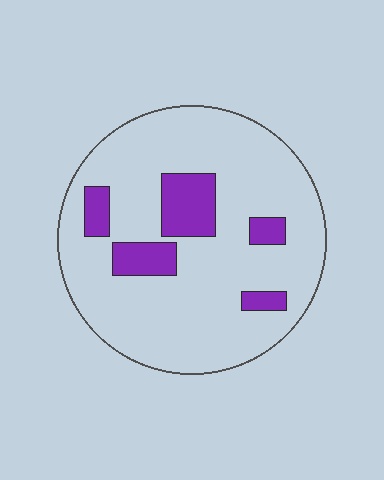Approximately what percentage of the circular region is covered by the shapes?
Approximately 15%.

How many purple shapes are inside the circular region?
5.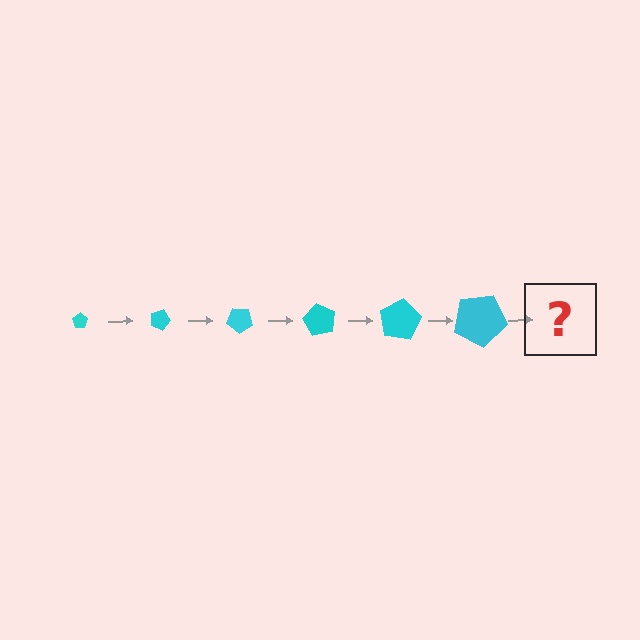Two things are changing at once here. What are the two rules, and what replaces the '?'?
The two rules are that the pentagon grows larger each step and it rotates 20 degrees each step. The '?' should be a pentagon, larger than the previous one and rotated 120 degrees from the start.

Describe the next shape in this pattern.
It should be a pentagon, larger than the previous one and rotated 120 degrees from the start.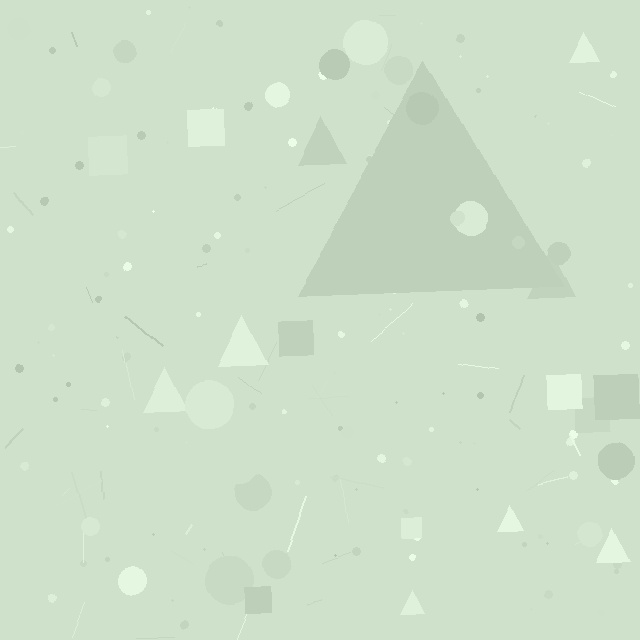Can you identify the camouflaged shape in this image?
The camouflaged shape is a triangle.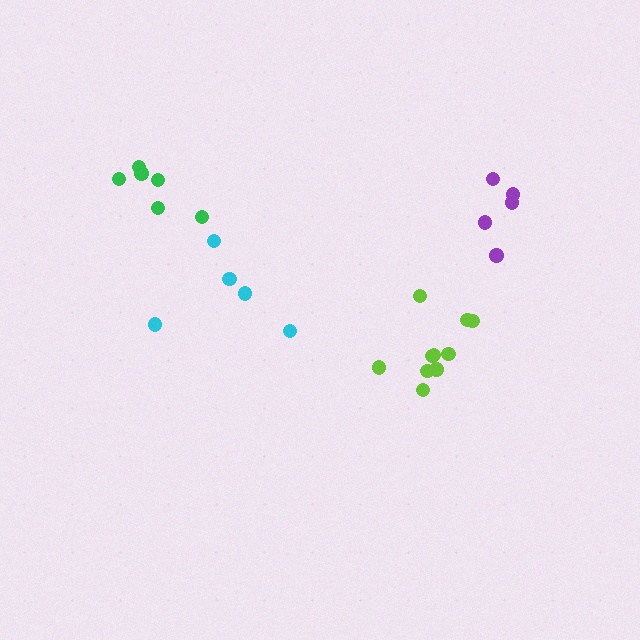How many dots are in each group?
Group 1: 10 dots, Group 2: 5 dots, Group 3: 6 dots, Group 4: 5 dots (26 total).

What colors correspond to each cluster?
The clusters are colored: lime, cyan, green, purple.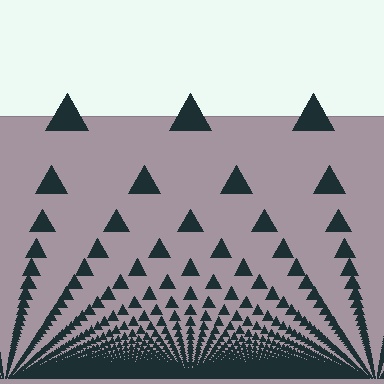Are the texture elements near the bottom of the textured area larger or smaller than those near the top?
Smaller. The gradient is inverted — elements near the bottom are smaller and denser.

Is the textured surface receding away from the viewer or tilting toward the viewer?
The surface appears to tilt toward the viewer. Texture elements get larger and sparser toward the top.